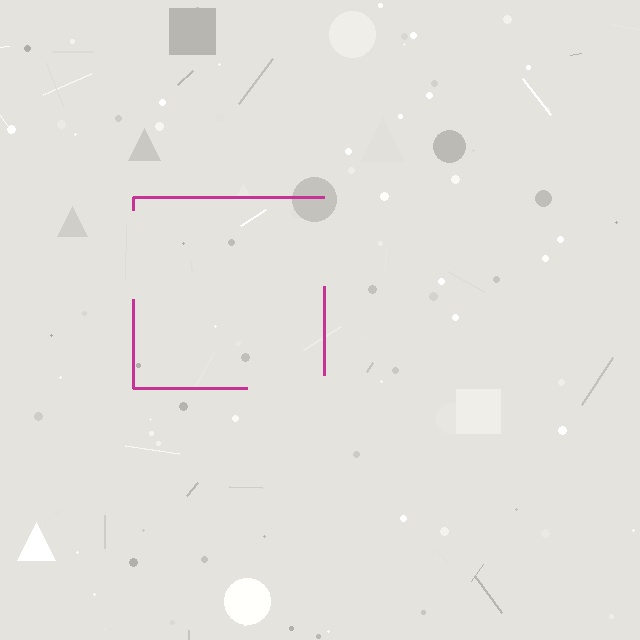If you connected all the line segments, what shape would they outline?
They would outline a square.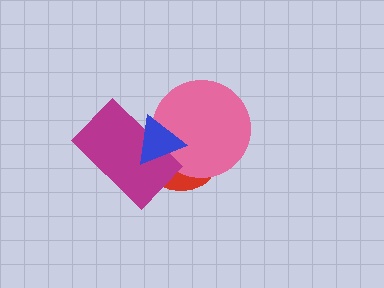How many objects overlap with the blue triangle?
3 objects overlap with the blue triangle.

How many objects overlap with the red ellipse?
3 objects overlap with the red ellipse.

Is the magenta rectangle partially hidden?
Yes, it is partially covered by another shape.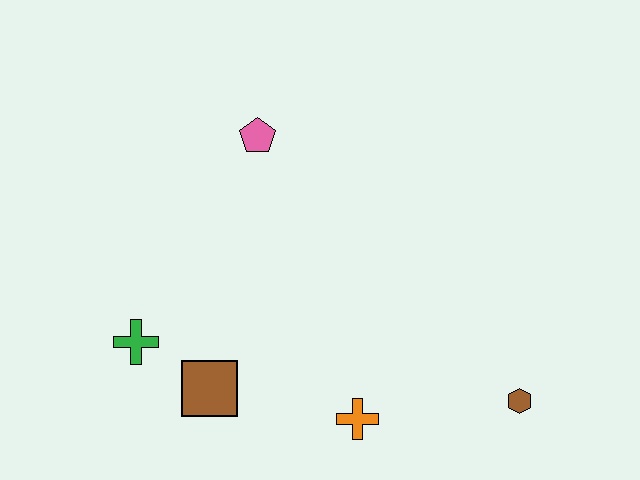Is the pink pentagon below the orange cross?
No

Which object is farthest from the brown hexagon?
The green cross is farthest from the brown hexagon.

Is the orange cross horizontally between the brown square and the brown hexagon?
Yes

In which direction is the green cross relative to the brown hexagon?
The green cross is to the left of the brown hexagon.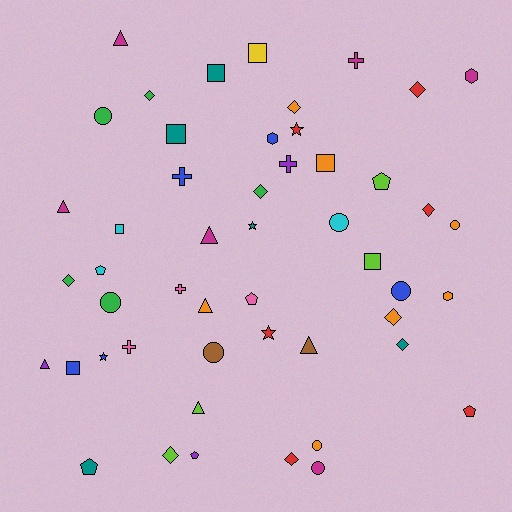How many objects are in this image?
There are 50 objects.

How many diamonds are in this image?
There are 10 diamonds.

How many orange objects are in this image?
There are 7 orange objects.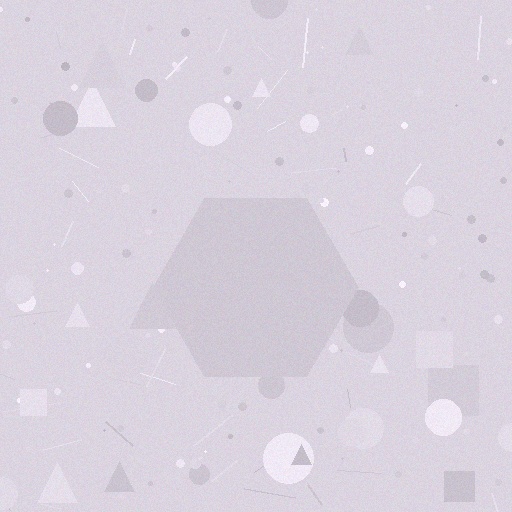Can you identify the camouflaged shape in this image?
The camouflaged shape is a hexagon.